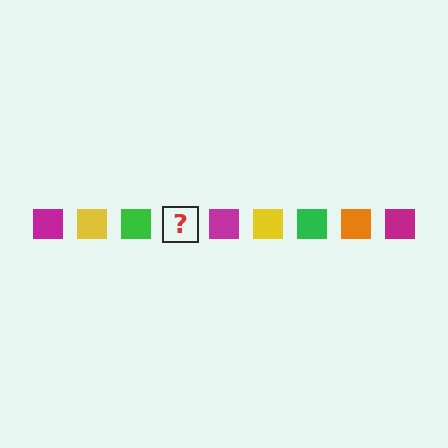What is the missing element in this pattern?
The missing element is an orange square.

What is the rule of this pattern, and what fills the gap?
The rule is that the pattern cycles through magenta, yellow, green, orange squares. The gap should be filled with an orange square.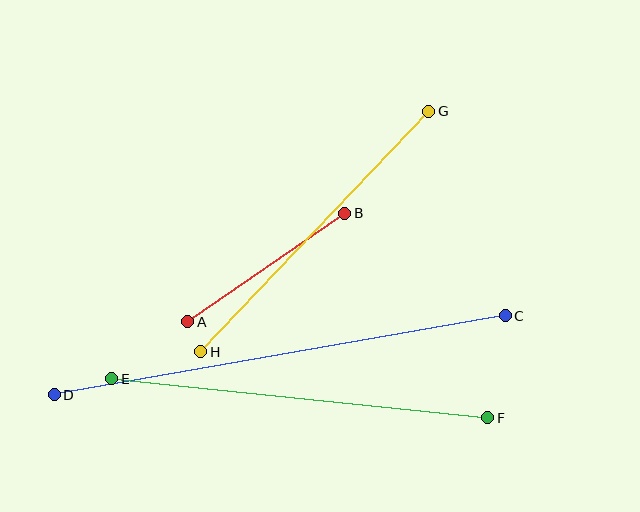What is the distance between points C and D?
The distance is approximately 458 pixels.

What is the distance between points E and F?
The distance is approximately 378 pixels.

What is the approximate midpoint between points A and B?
The midpoint is at approximately (266, 267) pixels.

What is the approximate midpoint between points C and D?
The midpoint is at approximately (280, 355) pixels.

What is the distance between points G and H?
The distance is approximately 331 pixels.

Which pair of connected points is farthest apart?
Points C and D are farthest apart.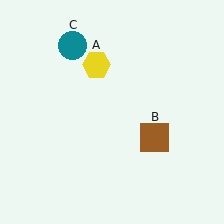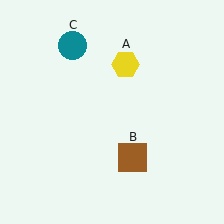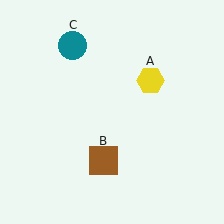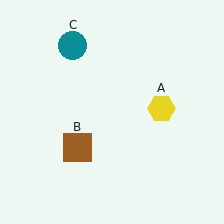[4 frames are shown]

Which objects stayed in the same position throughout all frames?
Teal circle (object C) remained stationary.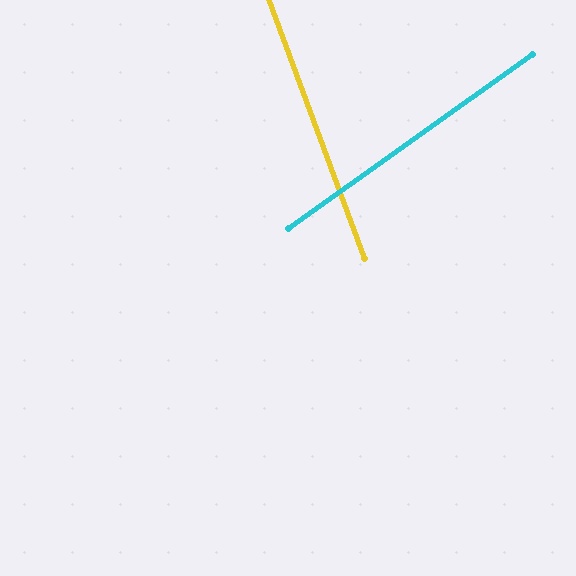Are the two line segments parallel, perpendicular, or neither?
Neither parallel nor perpendicular — they differ by about 75°.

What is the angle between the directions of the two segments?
Approximately 75 degrees.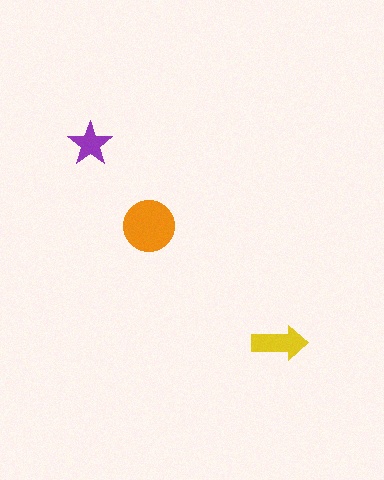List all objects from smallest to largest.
The purple star, the yellow arrow, the orange circle.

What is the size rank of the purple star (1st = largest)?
3rd.